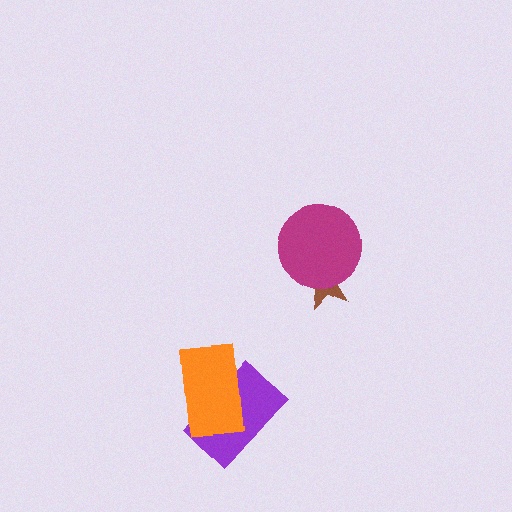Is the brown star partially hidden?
Yes, it is partially covered by another shape.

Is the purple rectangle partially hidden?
Yes, it is partially covered by another shape.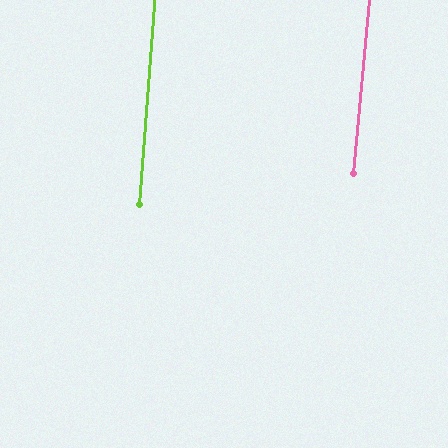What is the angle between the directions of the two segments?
Approximately 1 degree.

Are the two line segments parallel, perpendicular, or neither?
Parallel — their directions differ by only 1.1°.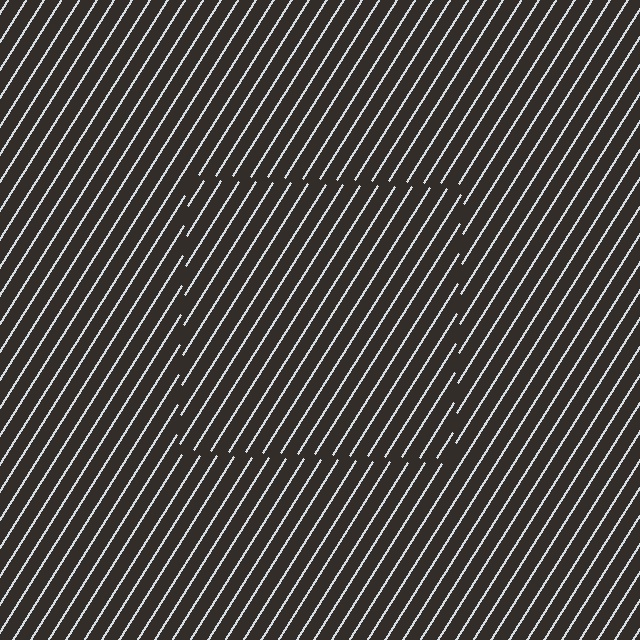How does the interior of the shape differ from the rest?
The interior of the shape contains the same grating, shifted by half a period — the contour is defined by the phase discontinuity where line-ends from the inner and outer gratings abut.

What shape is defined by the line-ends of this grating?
An illusory square. The interior of the shape contains the same grating, shifted by half a period — the contour is defined by the phase discontinuity where line-ends from the inner and outer gratings abut.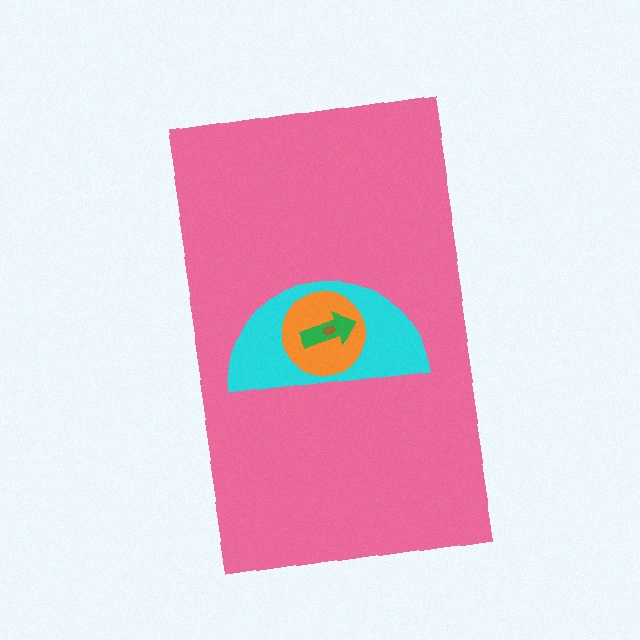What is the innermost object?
The brown ellipse.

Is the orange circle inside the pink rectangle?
Yes.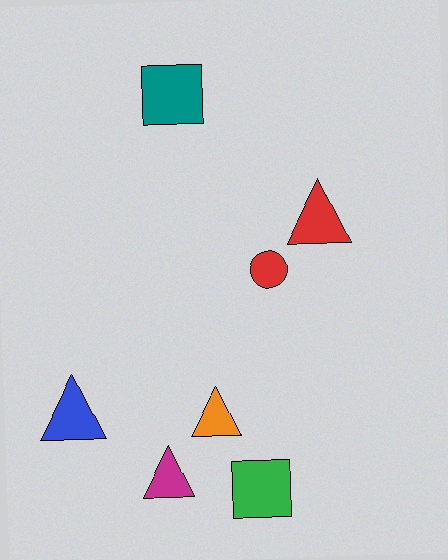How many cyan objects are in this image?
There are no cyan objects.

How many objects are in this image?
There are 7 objects.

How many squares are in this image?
There are 2 squares.